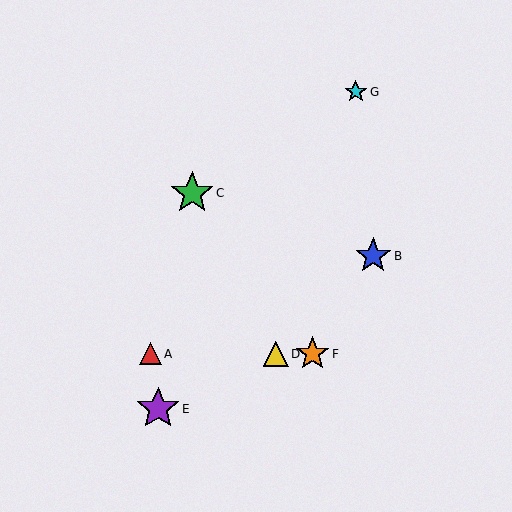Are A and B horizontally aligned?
No, A is at y≈354 and B is at y≈256.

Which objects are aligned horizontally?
Objects A, D, F are aligned horizontally.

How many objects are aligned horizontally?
3 objects (A, D, F) are aligned horizontally.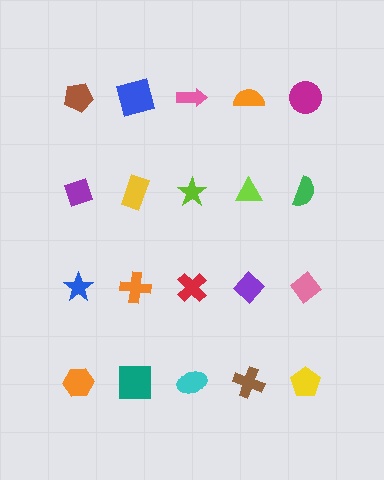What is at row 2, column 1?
A purple diamond.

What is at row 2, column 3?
A lime star.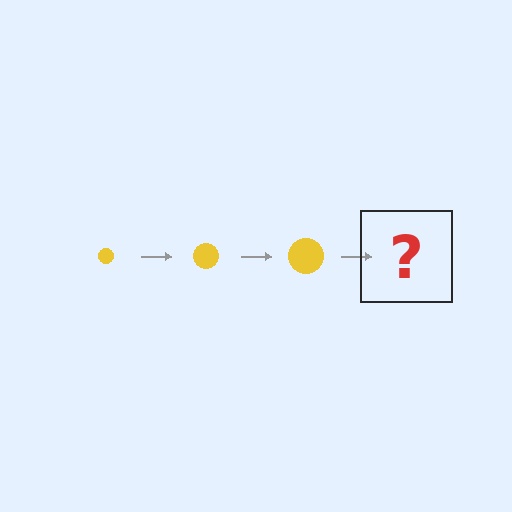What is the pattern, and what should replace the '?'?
The pattern is that the circle gets progressively larger each step. The '?' should be a yellow circle, larger than the previous one.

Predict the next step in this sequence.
The next step is a yellow circle, larger than the previous one.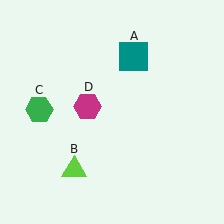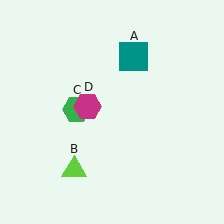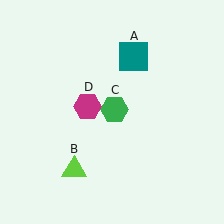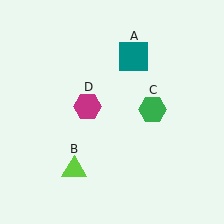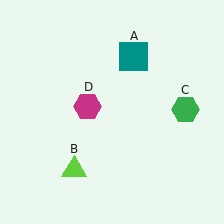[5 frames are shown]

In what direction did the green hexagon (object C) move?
The green hexagon (object C) moved right.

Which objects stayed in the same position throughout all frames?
Teal square (object A) and lime triangle (object B) and magenta hexagon (object D) remained stationary.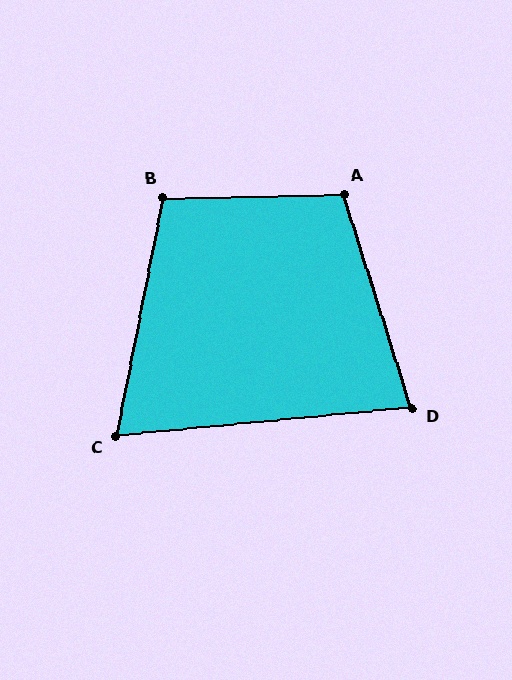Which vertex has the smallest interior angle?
C, at approximately 74 degrees.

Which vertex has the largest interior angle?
A, at approximately 106 degrees.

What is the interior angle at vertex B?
Approximately 102 degrees (obtuse).